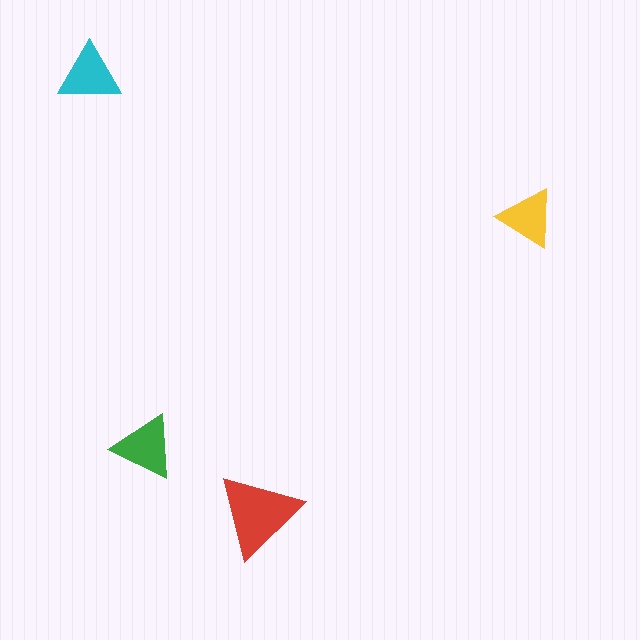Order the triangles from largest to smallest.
the red one, the green one, the cyan one, the yellow one.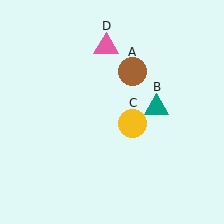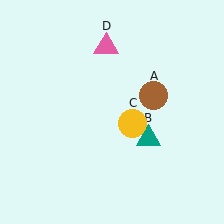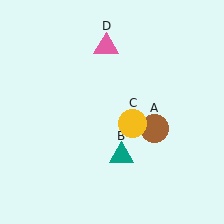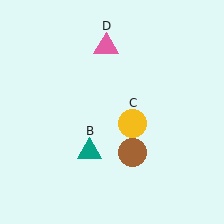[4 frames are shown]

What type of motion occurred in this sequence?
The brown circle (object A), teal triangle (object B) rotated clockwise around the center of the scene.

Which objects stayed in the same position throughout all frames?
Yellow circle (object C) and pink triangle (object D) remained stationary.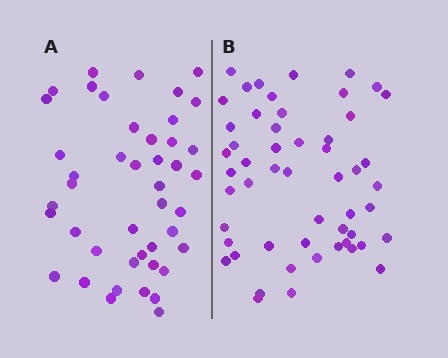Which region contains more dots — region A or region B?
Region B (the right region) has more dots.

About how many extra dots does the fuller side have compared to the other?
Region B has roughly 8 or so more dots than region A.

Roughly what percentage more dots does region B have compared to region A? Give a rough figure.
About 20% more.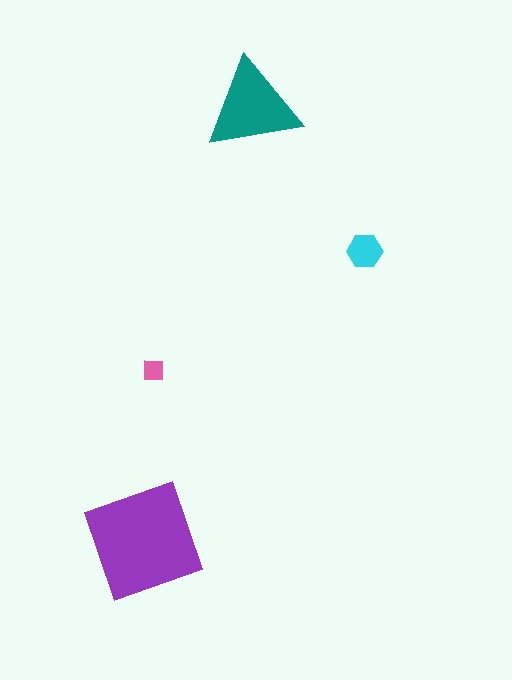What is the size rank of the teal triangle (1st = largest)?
2nd.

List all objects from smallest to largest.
The pink square, the cyan hexagon, the teal triangle, the purple square.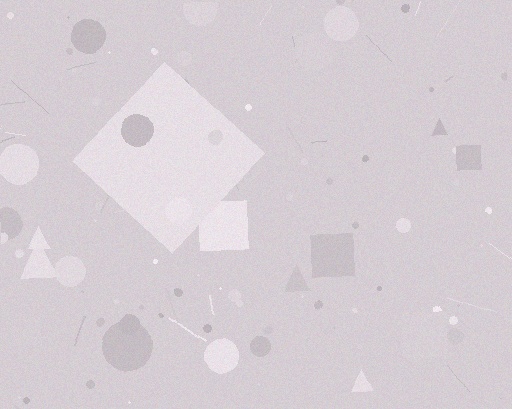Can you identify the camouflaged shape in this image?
The camouflaged shape is a diamond.